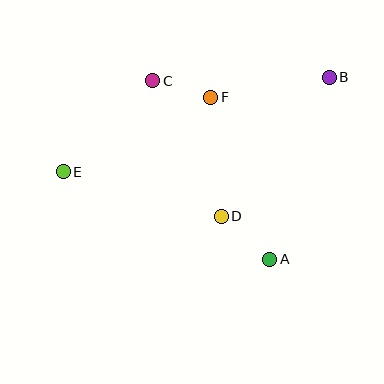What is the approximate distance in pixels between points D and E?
The distance between D and E is approximately 164 pixels.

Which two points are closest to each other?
Points C and F are closest to each other.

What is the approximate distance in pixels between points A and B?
The distance between A and B is approximately 192 pixels.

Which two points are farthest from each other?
Points B and E are farthest from each other.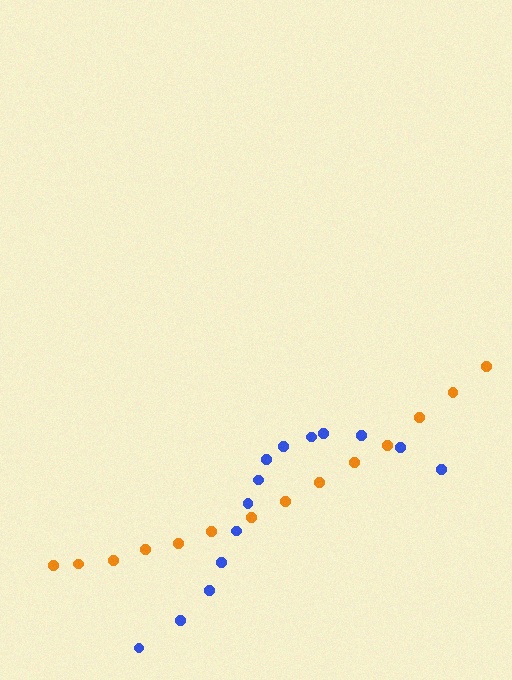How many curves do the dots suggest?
There are 2 distinct paths.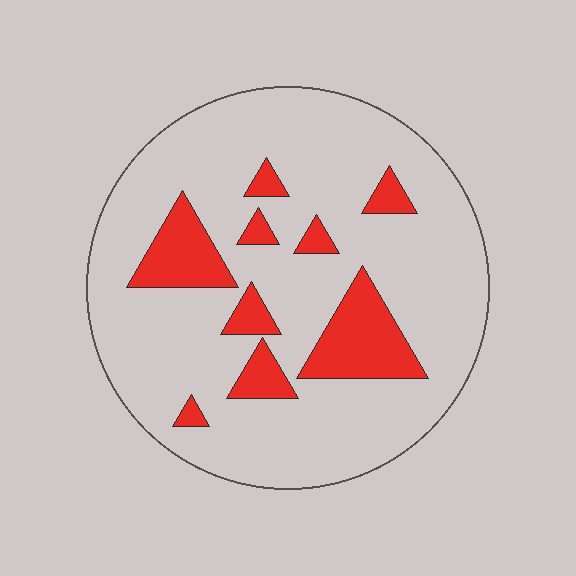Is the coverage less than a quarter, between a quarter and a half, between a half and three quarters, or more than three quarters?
Less than a quarter.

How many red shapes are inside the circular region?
9.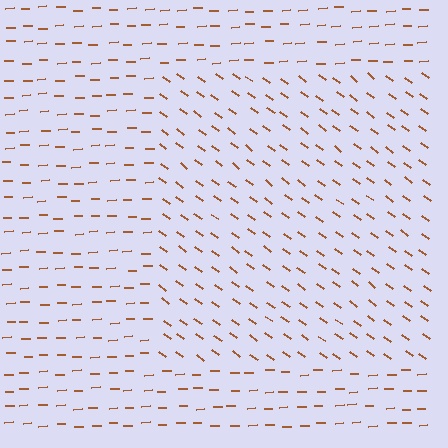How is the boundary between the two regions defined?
The boundary is defined purely by a change in line orientation (approximately 39 degrees difference). All lines are the same color and thickness.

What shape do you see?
I see a rectangle.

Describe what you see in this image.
The image is filled with small brown line segments. A rectangle region in the image has lines oriented differently from the surrounding lines, creating a visible texture boundary.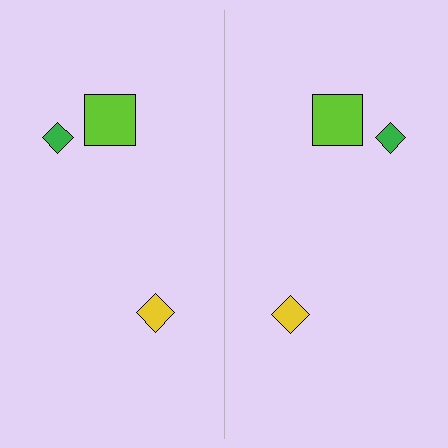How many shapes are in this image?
There are 6 shapes in this image.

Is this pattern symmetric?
Yes, this pattern has bilateral (reflection) symmetry.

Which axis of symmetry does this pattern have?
The pattern has a vertical axis of symmetry running through the center of the image.